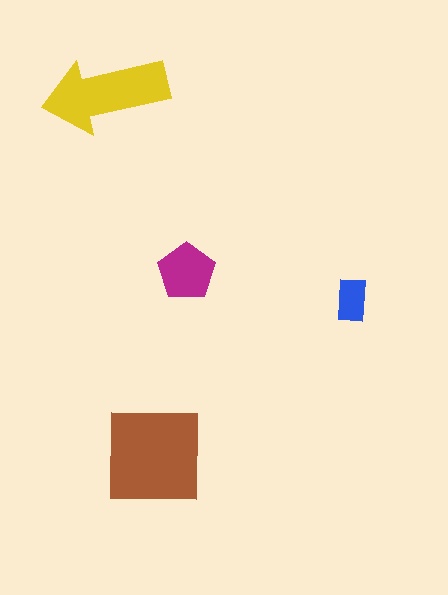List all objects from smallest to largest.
The blue rectangle, the magenta pentagon, the yellow arrow, the brown square.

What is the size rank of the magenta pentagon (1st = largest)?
3rd.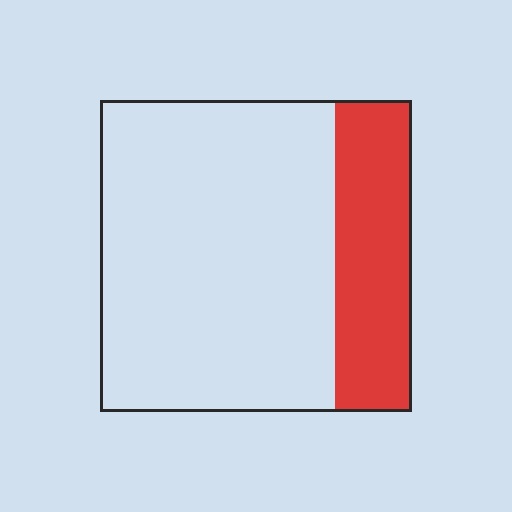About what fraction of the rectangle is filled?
About one quarter (1/4).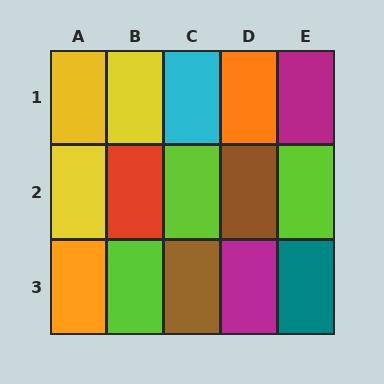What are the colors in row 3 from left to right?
Orange, lime, brown, magenta, teal.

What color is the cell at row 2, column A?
Yellow.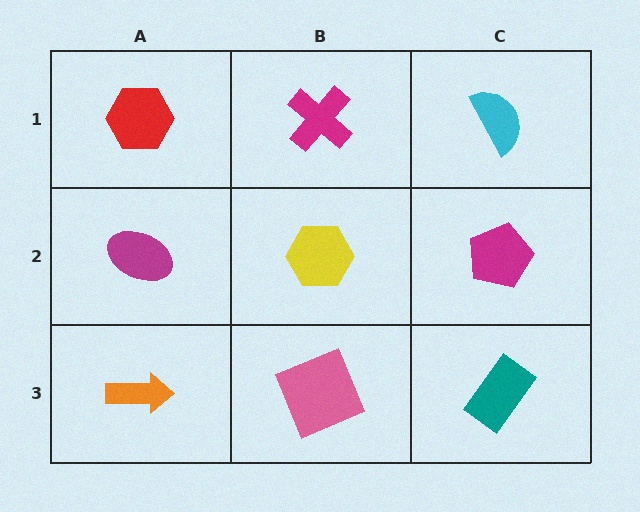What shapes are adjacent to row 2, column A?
A red hexagon (row 1, column A), an orange arrow (row 3, column A), a yellow hexagon (row 2, column B).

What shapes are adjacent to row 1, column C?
A magenta pentagon (row 2, column C), a magenta cross (row 1, column B).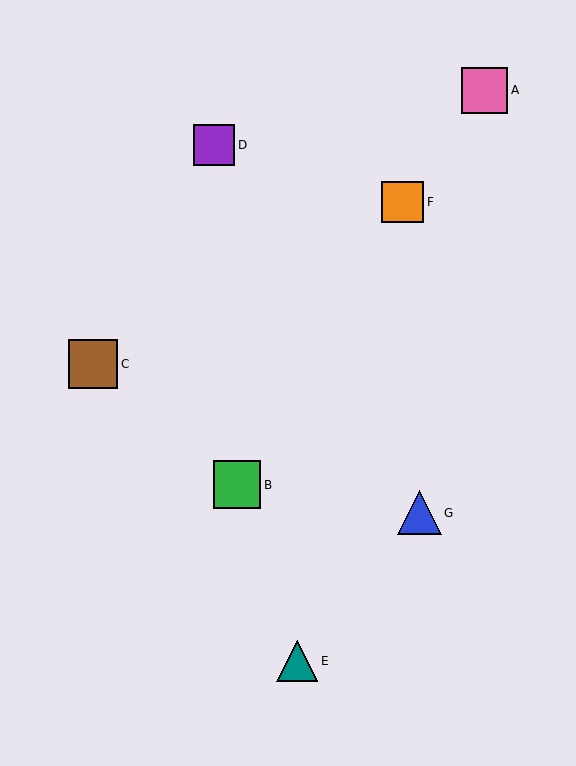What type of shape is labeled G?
Shape G is a blue triangle.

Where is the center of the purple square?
The center of the purple square is at (214, 145).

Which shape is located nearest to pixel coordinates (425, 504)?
The blue triangle (labeled G) at (419, 513) is nearest to that location.